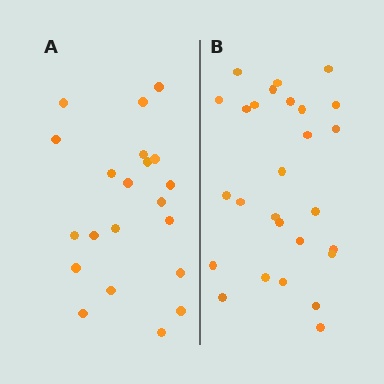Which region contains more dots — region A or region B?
Region B (the right region) has more dots.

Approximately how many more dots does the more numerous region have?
Region B has about 6 more dots than region A.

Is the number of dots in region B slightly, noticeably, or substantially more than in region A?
Region B has noticeably more, but not dramatically so. The ratio is roughly 1.3 to 1.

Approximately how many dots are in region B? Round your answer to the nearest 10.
About 30 dots. (The exact count is 27, which rounds to 30.)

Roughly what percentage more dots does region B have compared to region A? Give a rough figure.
About 30% more.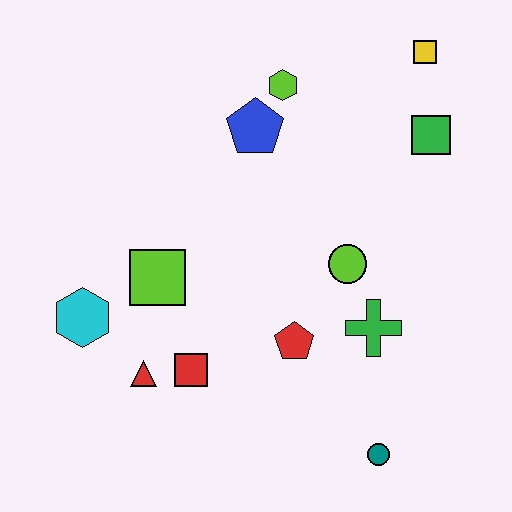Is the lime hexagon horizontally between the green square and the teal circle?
No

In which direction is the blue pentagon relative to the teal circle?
The blue pentagon is above the teal circle.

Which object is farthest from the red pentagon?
The yellow square is farthest from the red pentagon.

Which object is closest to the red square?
The red triangle is closest to the red square.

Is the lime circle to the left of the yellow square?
Yes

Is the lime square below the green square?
Yes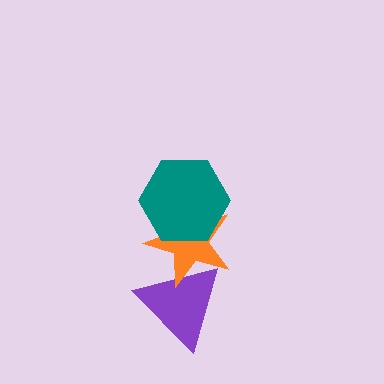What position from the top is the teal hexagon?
The teal hexagon is 1st from the top.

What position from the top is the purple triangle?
The purple triangle is 3rd from the top.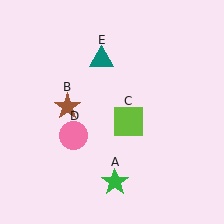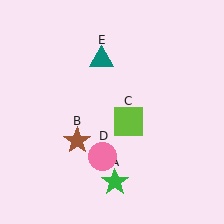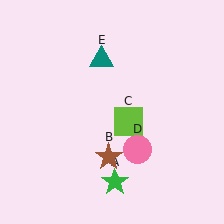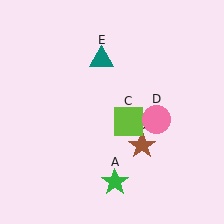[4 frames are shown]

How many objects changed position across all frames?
2 objects changed position: brown star (object B), pink circle (object D).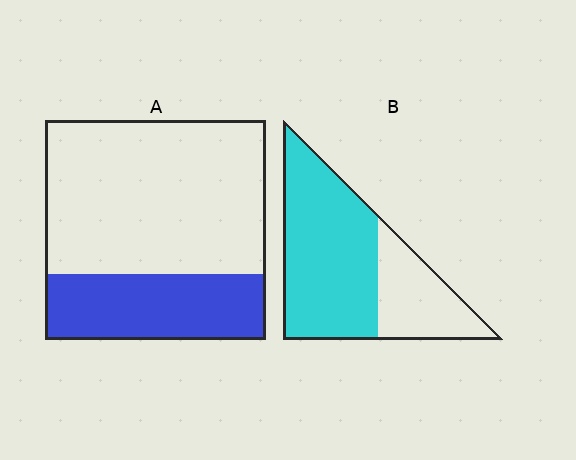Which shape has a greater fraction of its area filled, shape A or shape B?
Shape B.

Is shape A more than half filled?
No.